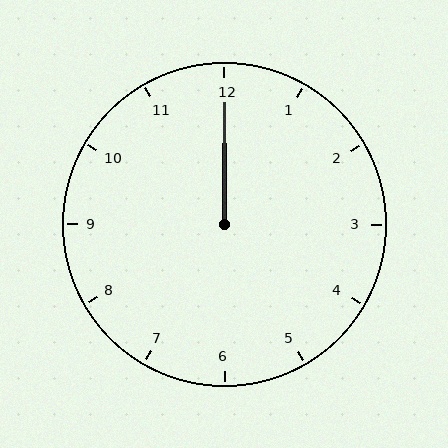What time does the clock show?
12:00.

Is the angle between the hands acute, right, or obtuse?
It is acute.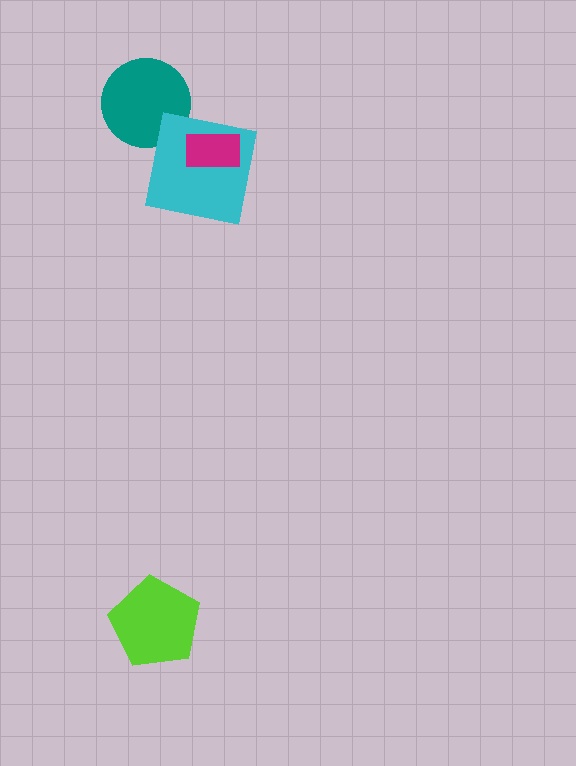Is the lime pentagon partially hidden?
No, no other shape covers it.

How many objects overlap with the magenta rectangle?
1 object overlaps with the magenta rectangle.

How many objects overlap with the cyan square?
1 object overlaps with the cyan square.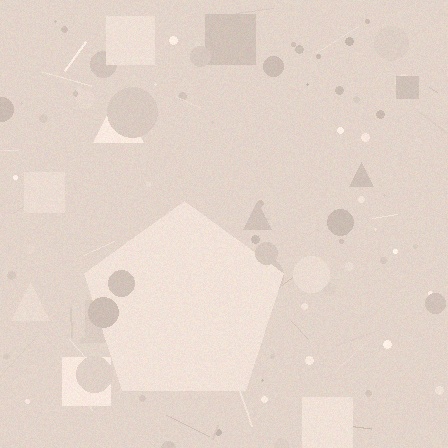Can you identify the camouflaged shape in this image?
The camouflaged shape is a pentagon.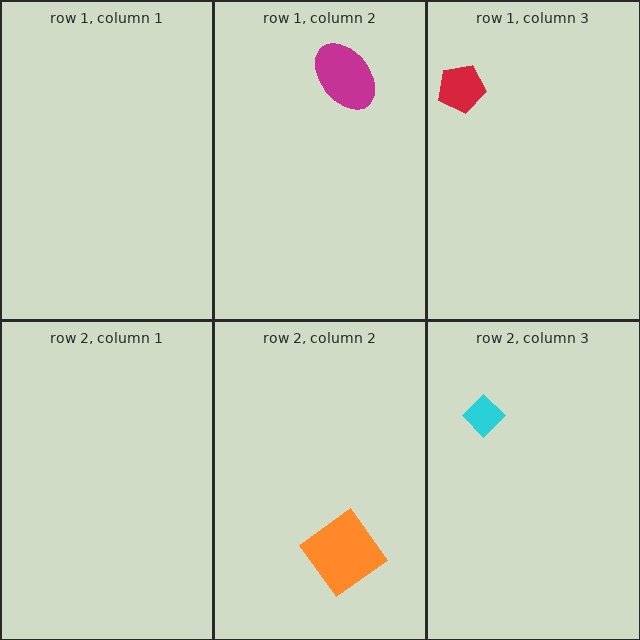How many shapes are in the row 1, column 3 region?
1.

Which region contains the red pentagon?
The row 1, column 3 region.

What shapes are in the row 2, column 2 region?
The orange diamond.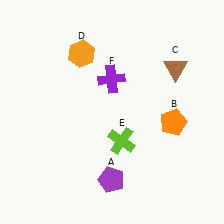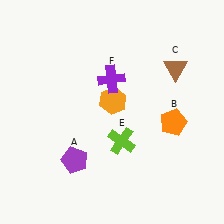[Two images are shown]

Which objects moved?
The objects that moved are: the purple pentagon (A), the orange hexagon (D).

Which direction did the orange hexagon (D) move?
The orange hexagon (D) moved down.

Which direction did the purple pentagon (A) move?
The purple pentagon (A) moved left.